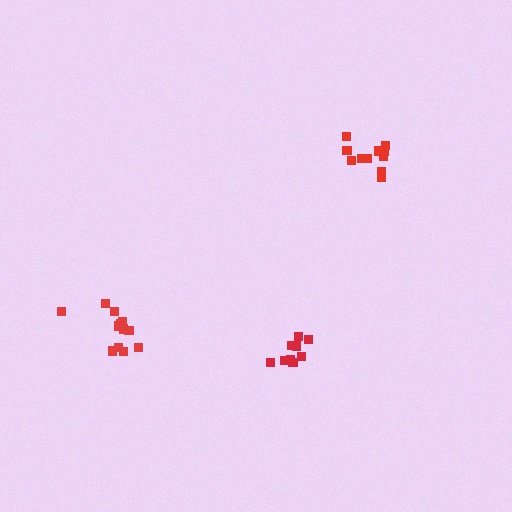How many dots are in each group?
Group 1: 11 dots, Group 2: 12 dots, Group 3: 9 dots (32 total).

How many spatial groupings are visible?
There are 3 spatial groupings.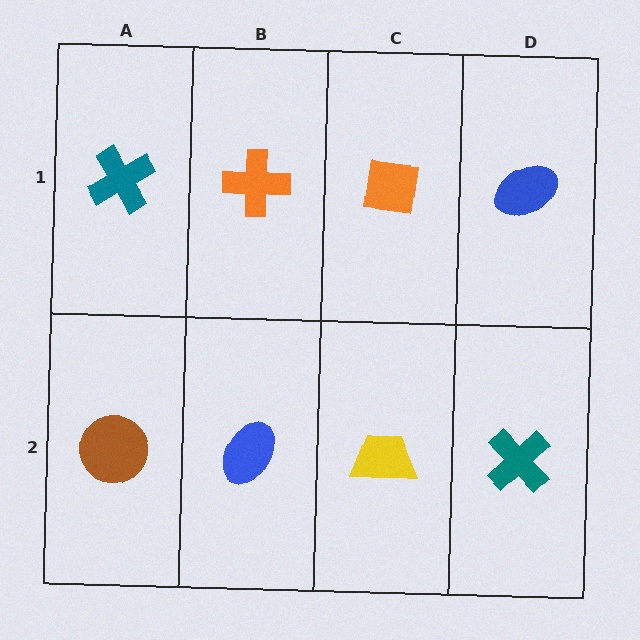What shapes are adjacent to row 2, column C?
An orange square (row 1, column C), a blue ellipse (row 2, column B), a teal cross (row 2, column D).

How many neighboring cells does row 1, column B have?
3.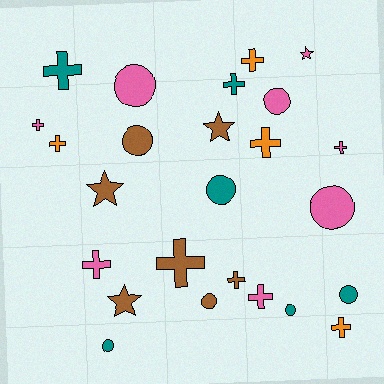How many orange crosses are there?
There are 4 orange crosses.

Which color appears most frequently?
Pink, with 8 objects.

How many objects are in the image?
There are 25 objects.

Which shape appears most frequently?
Cross, with 12 objects.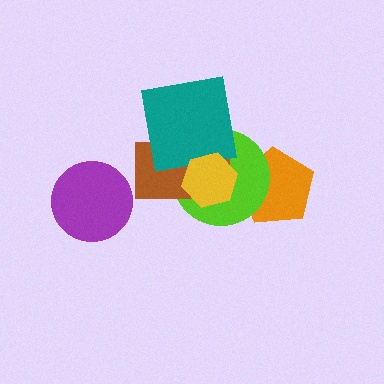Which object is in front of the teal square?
The yellow hexagon is in front of the teal square.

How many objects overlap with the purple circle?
0 objects overlap with the purple circle.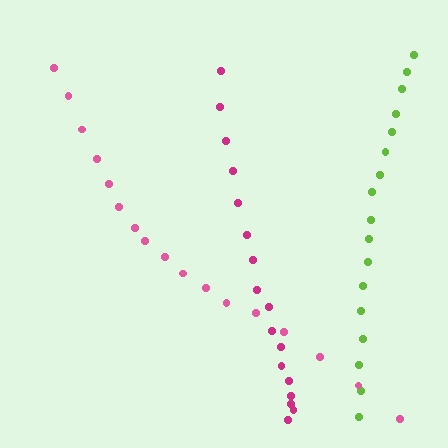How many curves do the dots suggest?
There are 3 distinct paths.